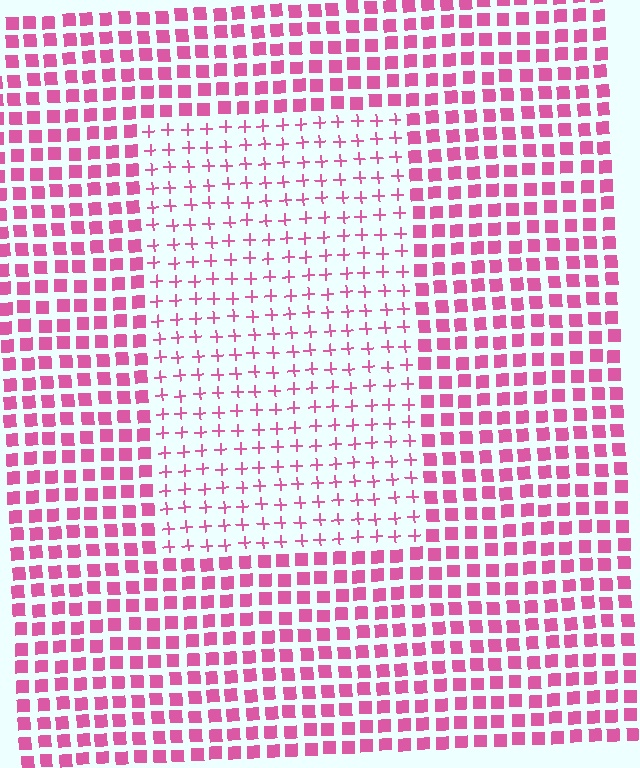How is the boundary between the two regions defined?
The boundary is defined by a change in element shape: plus signs inside vs. squares outside. All elements share the same color and spacing.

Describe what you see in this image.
The image is filled with small pink elements arranged in a uniform grid. A rectangle-shaped region contains plus signs, while the surrounding area contains squares. The boundary is defined purely by the change in element shape.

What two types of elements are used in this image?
The image uses plus signs inside the rectangle region and squares outside it.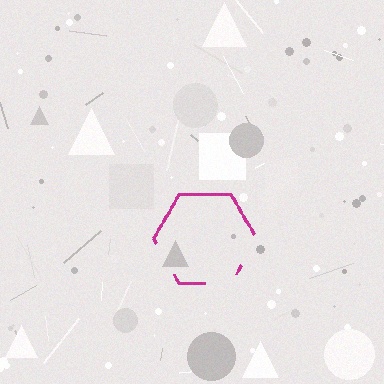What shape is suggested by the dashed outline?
The dashed outline suggests a hexagon.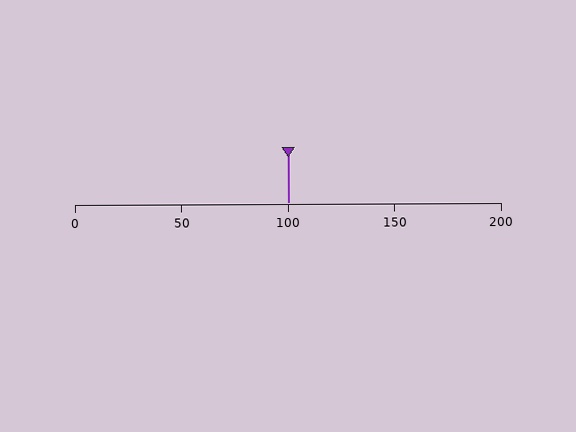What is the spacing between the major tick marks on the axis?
The major ticks are spaced 50 apart.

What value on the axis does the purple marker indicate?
The marker indicates approximately 100.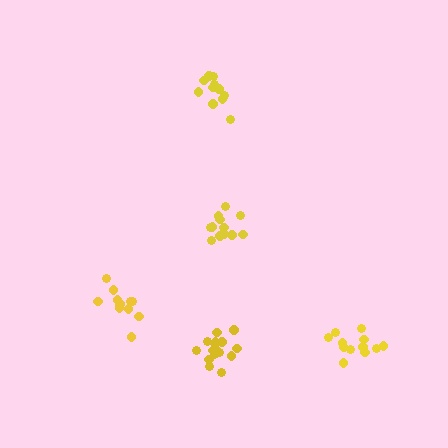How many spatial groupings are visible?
There are 5 spatial groupings.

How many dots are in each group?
Group 1: 12 dots, Group 2: 13 dots, Group 3: 11 dots, Group 4: 16 dots, Group 5: 11 dots (63 total).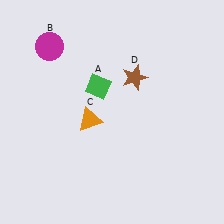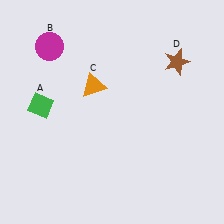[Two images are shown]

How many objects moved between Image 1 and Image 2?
3 objects moved between the two images.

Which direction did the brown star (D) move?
The brown star (D) moved right.